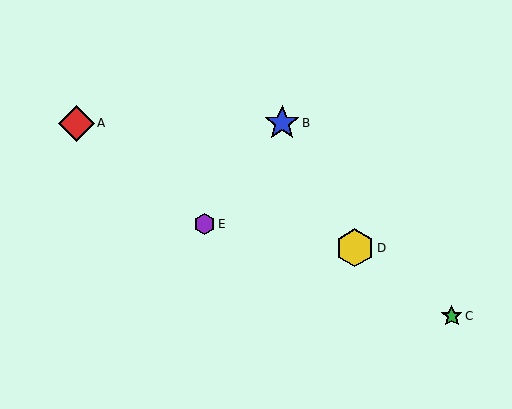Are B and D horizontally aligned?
No, B is at y≈123 and D is at y≈248.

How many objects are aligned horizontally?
2 objects (A, B) are aligned horizontally.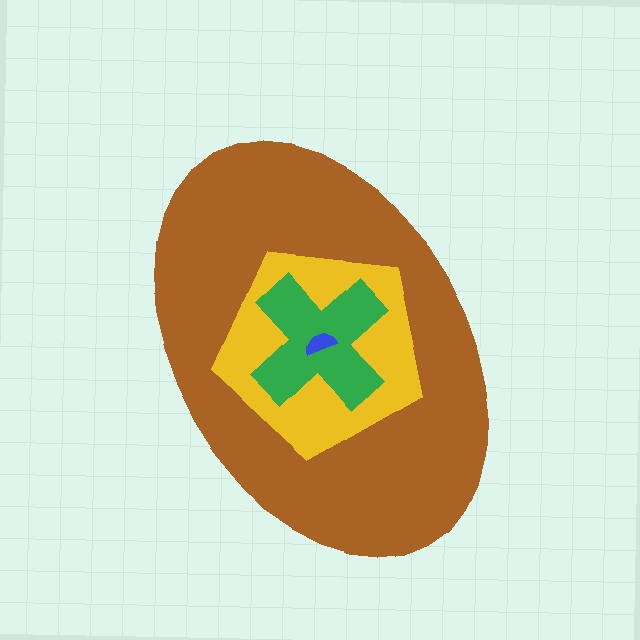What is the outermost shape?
The brown ellipse.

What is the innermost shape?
The blue semicircle.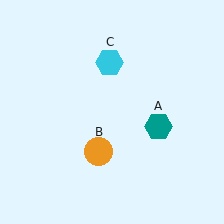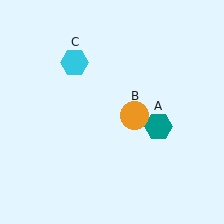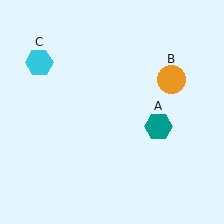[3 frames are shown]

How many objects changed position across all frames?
2 objects changed position: orange circle (object B), cyan hexagon (object C).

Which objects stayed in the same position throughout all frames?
Teal hexagon (object A) remained stationary.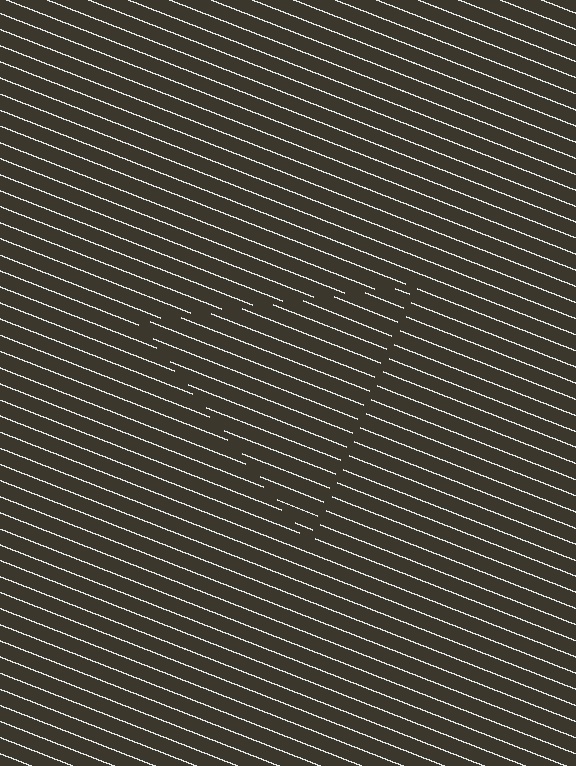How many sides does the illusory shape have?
3 sides — the line-ends trace a triangle.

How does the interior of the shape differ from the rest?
The interior of the shape contains the same grating, shifted by half a period — the contour is defined by the phase discontinuity where line-ends from the inner and outer gratings abut.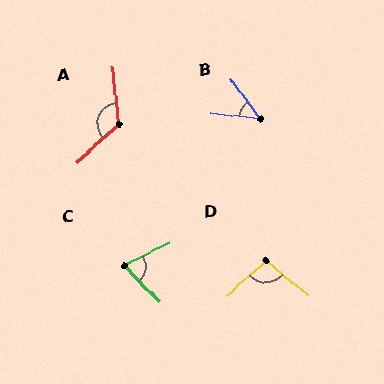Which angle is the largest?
A, at approximately 127 degrees.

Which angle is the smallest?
B, at approximately 47 degrees.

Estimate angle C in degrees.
Approximately 73 degrees.